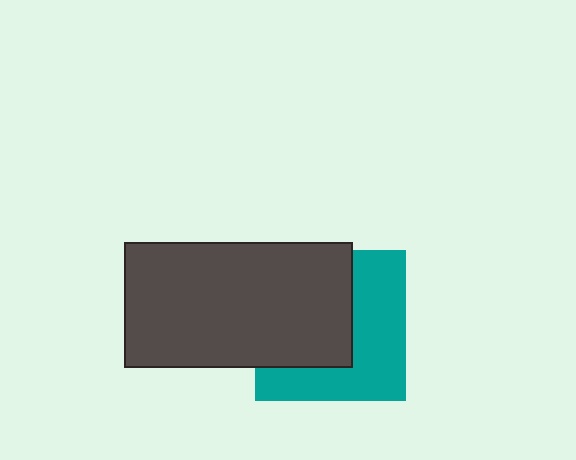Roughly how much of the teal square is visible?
About half of it is visible (roughly 49%).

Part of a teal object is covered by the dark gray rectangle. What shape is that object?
It is a square.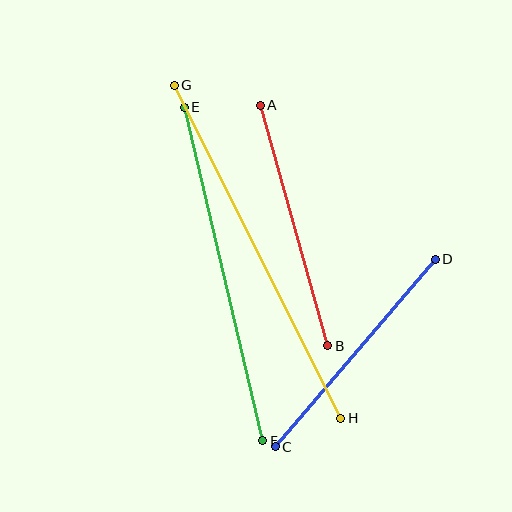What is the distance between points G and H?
The distance is approximately 373 pixels.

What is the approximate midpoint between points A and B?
The midpoint is at approximately (294, 225) pixels.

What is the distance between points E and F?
The distance is approximately 343 pixels.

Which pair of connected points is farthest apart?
Points G and H are farthest apart.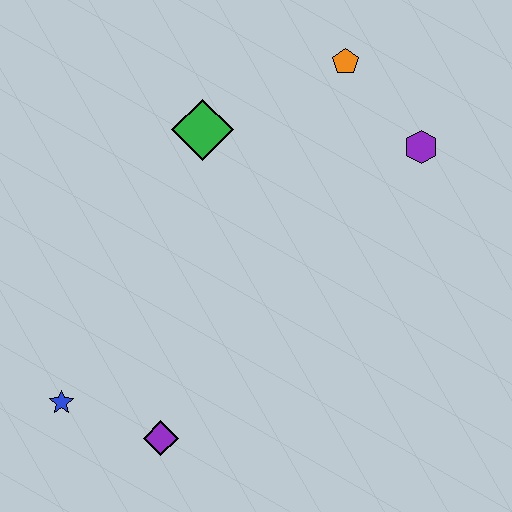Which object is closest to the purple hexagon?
The orange pentagon is closest to the purple hexagon.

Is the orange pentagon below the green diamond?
No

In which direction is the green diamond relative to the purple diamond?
The green diamond is above the purple diamond.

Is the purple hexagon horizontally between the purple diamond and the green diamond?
No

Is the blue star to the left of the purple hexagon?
Yes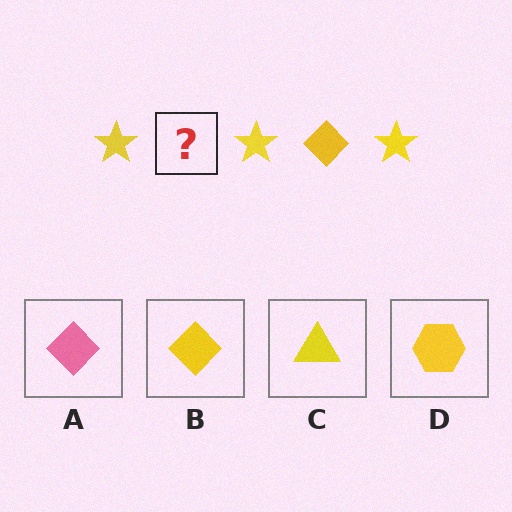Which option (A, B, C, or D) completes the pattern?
B.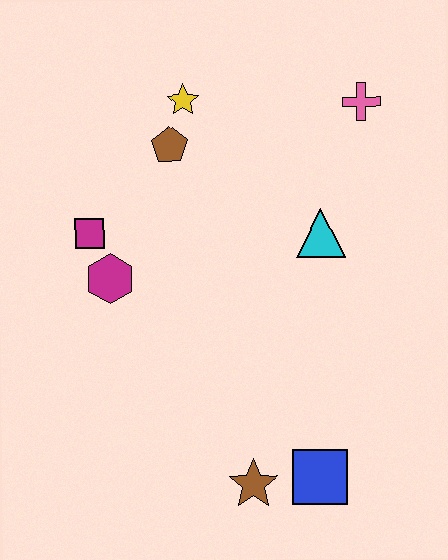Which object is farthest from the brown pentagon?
The blue square is farthest from the brown pentagon.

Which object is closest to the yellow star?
The brown pentagon is closest to the yellow star.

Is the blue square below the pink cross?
Yes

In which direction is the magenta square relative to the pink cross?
The magenta square is to the left of the pink cross.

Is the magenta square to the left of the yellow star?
Yes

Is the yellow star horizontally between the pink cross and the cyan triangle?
No